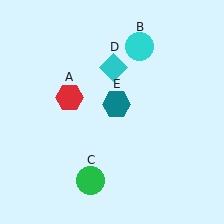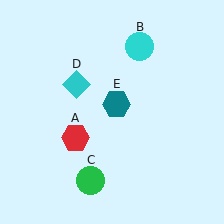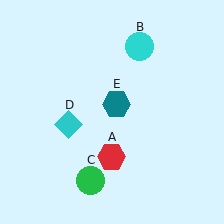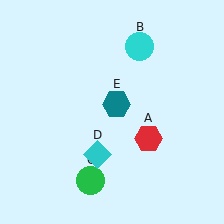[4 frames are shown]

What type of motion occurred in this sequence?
The red hexagon (object A), cyan diamond (object D) rotated counterclockwise around the center of the scene.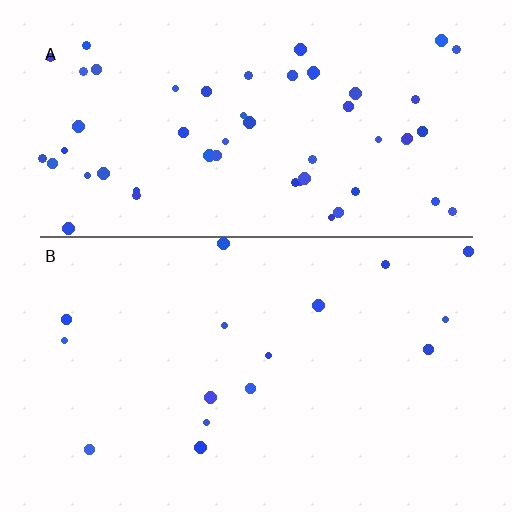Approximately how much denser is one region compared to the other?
Approximately 3.5× — region A over region B.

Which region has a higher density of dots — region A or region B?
A (the top).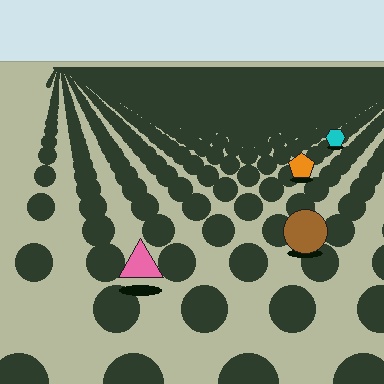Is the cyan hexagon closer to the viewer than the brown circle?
No. The brown circle is closer — you can tell from the texture gradient: the ground texture is coarser near it.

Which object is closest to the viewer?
The pink triangle is closest. The texture marks near it are larger and more spread out.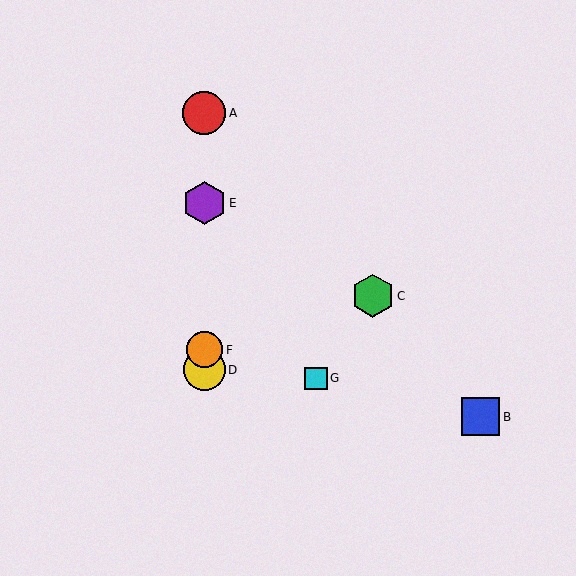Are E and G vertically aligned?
No, E is at x≈204 and G is at x≈316.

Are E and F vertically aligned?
Yes, both are at x≈204.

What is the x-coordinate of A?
Object A is at x≈204.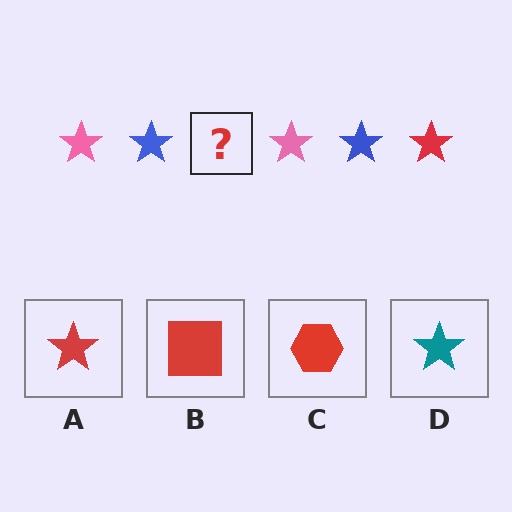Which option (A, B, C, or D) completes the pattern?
A.